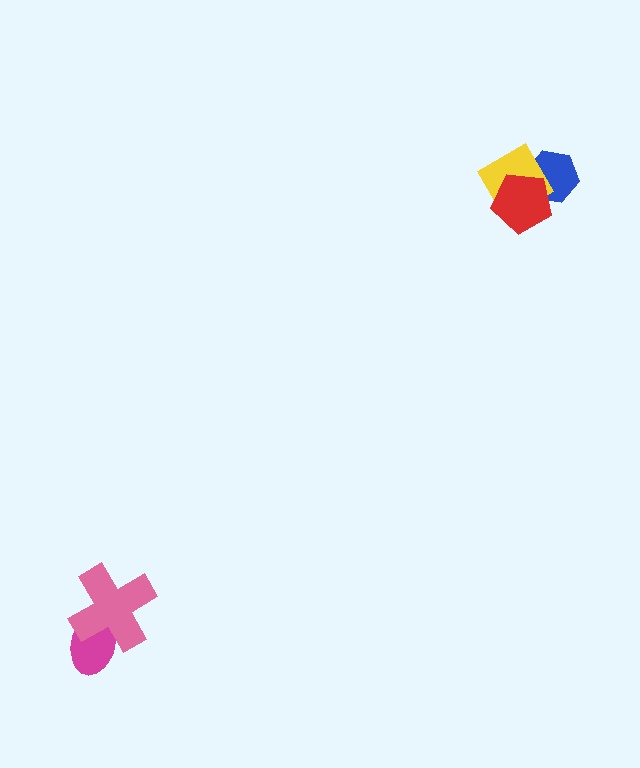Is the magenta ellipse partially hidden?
Yes, it is partially covered by another shape.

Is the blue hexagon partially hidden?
Yes, it is partially covered by another shape.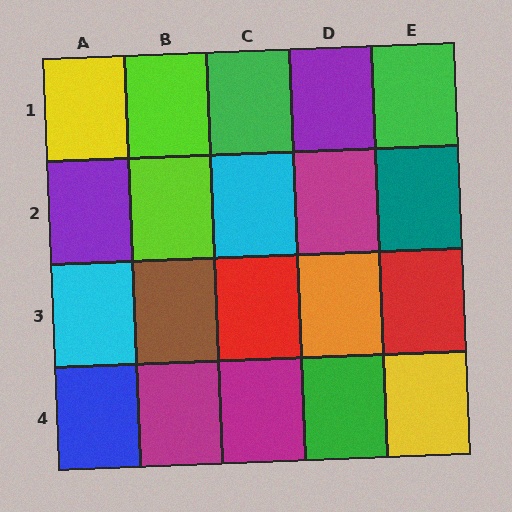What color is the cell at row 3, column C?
Red.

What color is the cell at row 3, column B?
Brown.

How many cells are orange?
1 cell is orange.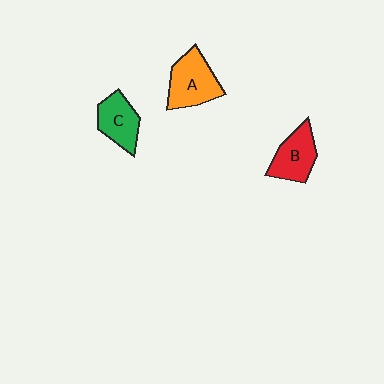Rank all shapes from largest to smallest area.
From largest to smallest: A (orange), B (red), C (green).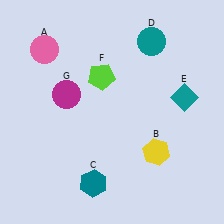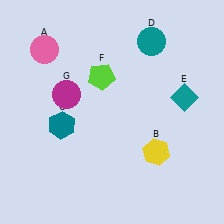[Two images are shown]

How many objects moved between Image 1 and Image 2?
1 object moved between the two images.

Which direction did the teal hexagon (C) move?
The teal hexagon (C) moved up.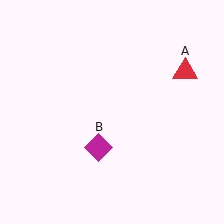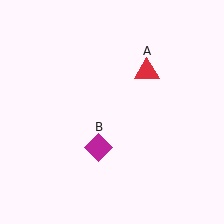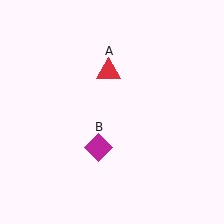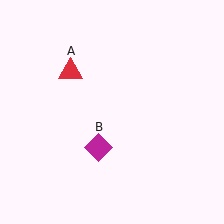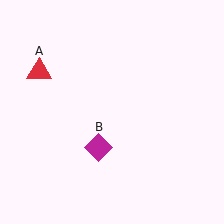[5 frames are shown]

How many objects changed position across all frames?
1 object changed position: red triangle (object A).